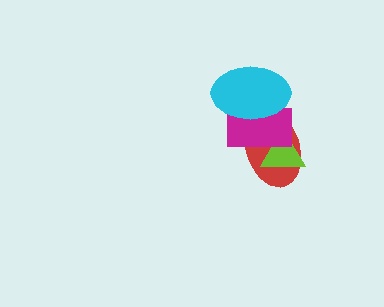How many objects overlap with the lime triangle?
2 objects overlap with the lime triangle.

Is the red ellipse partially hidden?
Yes, it is partially covered by another shape.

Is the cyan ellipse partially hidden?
No, no other shape covers it.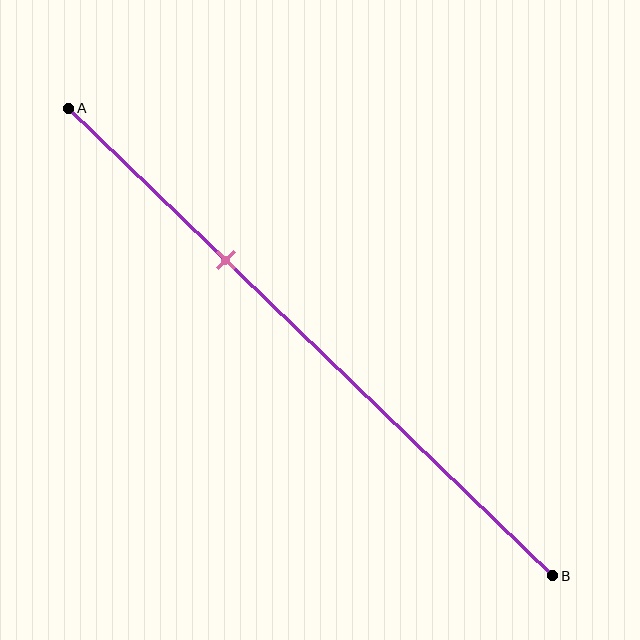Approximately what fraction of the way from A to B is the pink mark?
The pink mark is approximately 35% of the way from A to B.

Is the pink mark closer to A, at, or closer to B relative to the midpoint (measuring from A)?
The pink mark is closer to point A than the midpoint of segment AB.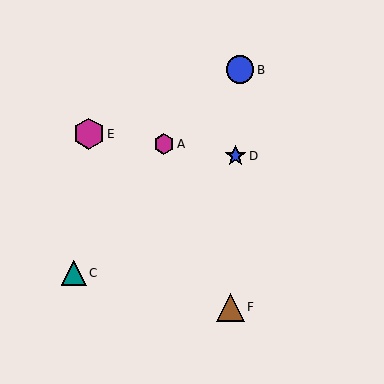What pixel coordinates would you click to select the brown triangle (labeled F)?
Click at (230, 307) to select the brown triangle F.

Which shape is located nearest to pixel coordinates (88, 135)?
The magenta hexagon (labeled E) at (89, 134) is nearest to that location.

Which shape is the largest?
The magenta hexagon (labeled E) is the largest.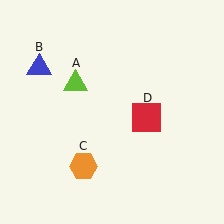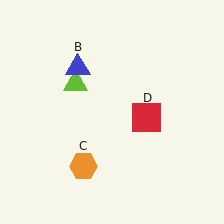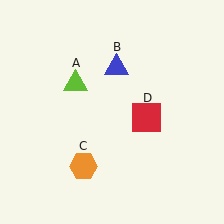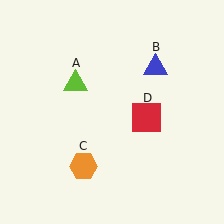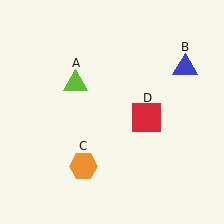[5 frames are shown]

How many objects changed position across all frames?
1 object changed position: blue triangle (object B).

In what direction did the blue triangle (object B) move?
The blue triangle (object B) moved right.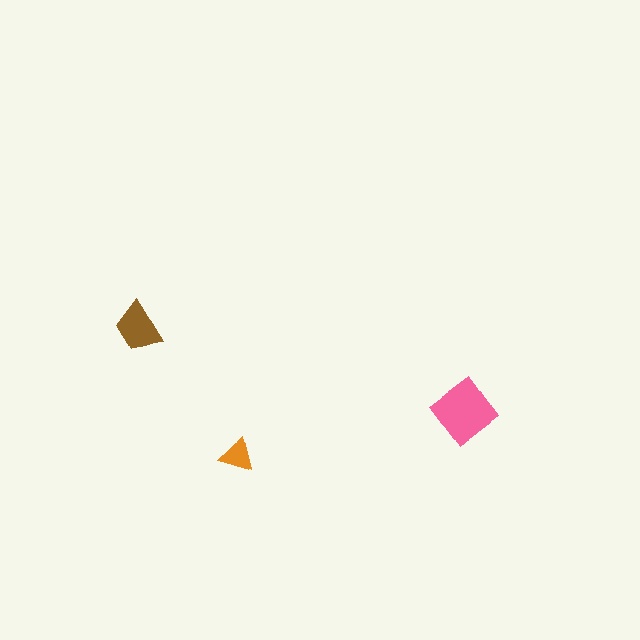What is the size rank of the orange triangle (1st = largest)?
3rd.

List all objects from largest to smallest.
The pink diamond, the brown trapezoid, the orange triangle.